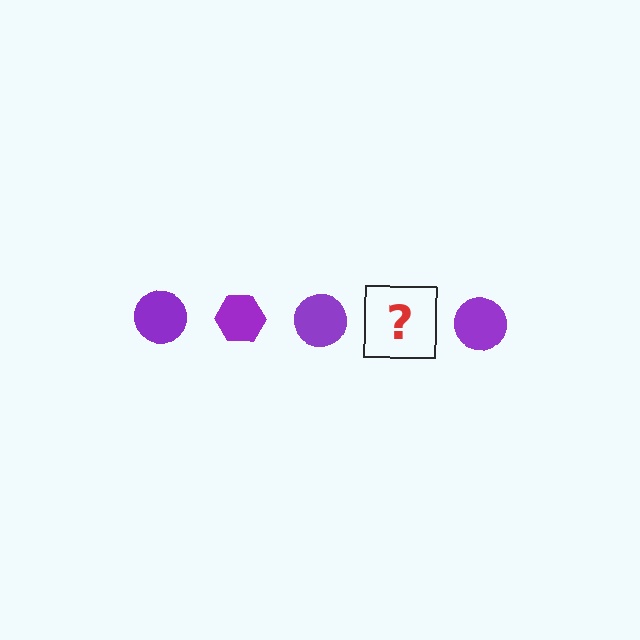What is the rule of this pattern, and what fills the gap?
The rule is that the pattern cycles through circle, hexagon shapes in purple. The gap should be filled with a purple hexagon.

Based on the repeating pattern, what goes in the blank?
The blank should be a purple hexagon.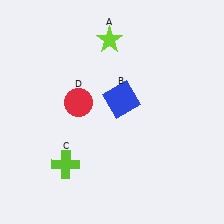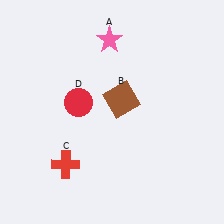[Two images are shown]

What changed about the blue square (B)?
In Image 1, B is blue. In Image 2, it changed to brown.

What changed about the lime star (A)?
In Image 1, A is lime. In Image 2, it changed to pink.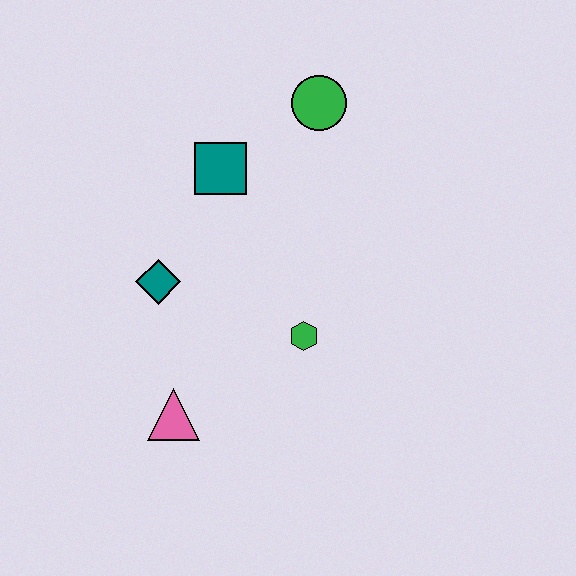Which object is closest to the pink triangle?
The teal diamond is closest to the pink triangle.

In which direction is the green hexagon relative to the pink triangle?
The green hexagon is to the right of the pink triangle.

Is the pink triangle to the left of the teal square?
Yes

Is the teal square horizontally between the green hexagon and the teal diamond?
Yes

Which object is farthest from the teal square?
The pink triangle is farthest from the teal square.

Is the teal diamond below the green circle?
Yes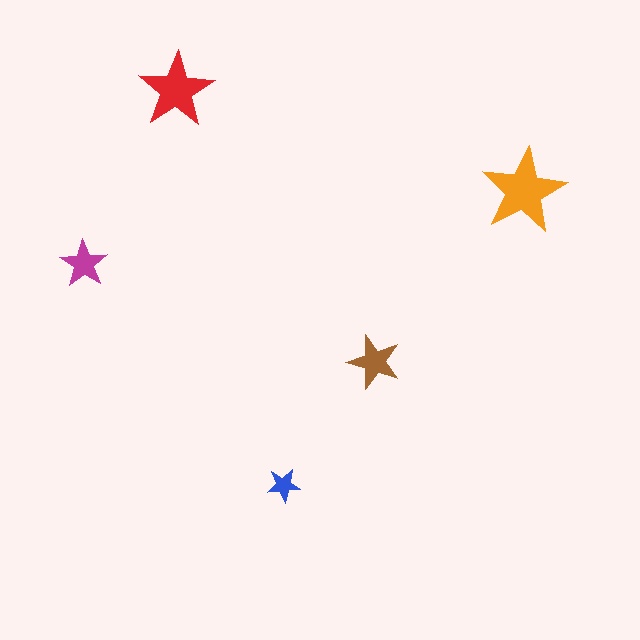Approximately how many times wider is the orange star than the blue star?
About 2.5 times wider.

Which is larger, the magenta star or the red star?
The red one.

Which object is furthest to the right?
The orange star is rightmost.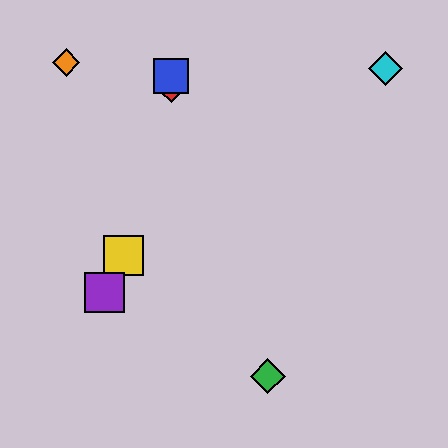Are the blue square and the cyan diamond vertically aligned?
No, the blue square is at x≈171 and the cyan diamond is at x≈386.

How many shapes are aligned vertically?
2 shapes (the red diamond, the blue square) are aligned vertically.